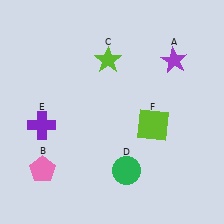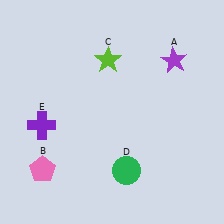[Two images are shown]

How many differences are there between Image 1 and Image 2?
There is 1 difference between the two images.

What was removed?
The lime square (F) was removed in Image 2.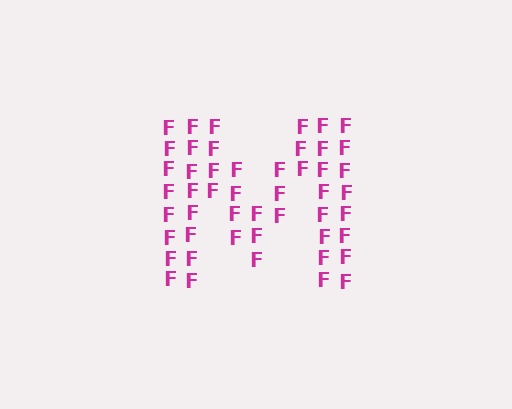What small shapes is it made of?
It is made of small letter F's.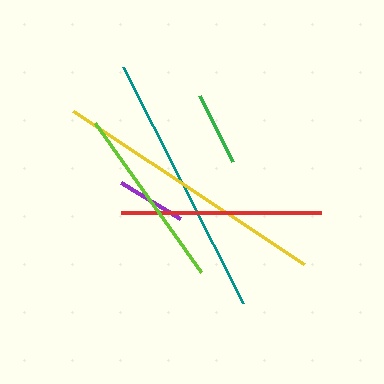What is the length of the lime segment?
The lime segment is approximately 183 pixels long.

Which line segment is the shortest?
The purple line is the shortest at approximately 69 pixels.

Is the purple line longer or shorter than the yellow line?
The yellow line is longer than the purple line.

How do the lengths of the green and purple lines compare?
The green and purple lines are approximately the same length.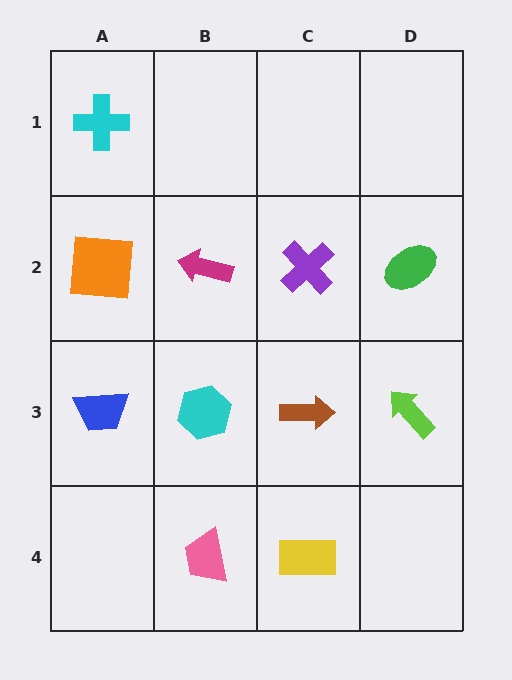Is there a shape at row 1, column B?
No, that cell is empty.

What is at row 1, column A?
A cyan cross.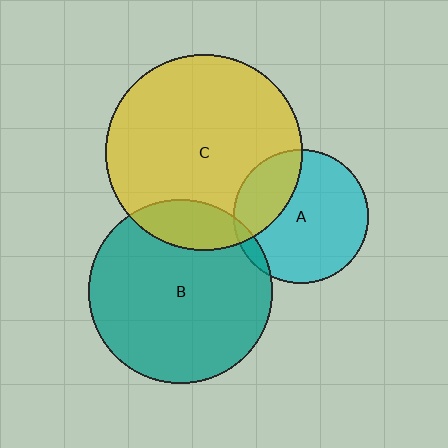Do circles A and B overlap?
Yes.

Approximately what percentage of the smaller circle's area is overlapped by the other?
Approximately 5%.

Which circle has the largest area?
Circle C (yellow).